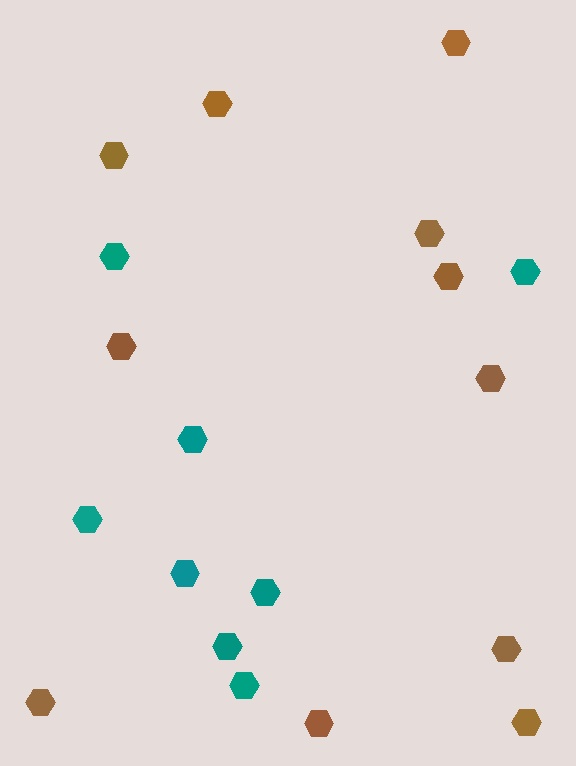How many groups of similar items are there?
There are 2 groups: one group of brown hexagons (11) and one group of teal hexagons (8).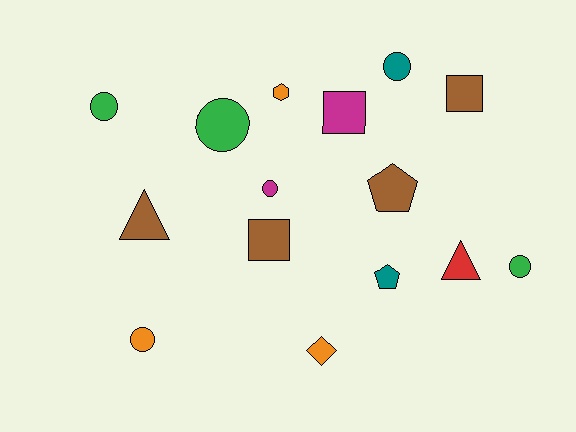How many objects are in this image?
There are 15 objects.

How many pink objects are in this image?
There are no pink objects.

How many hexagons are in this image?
There is 1 hexagon.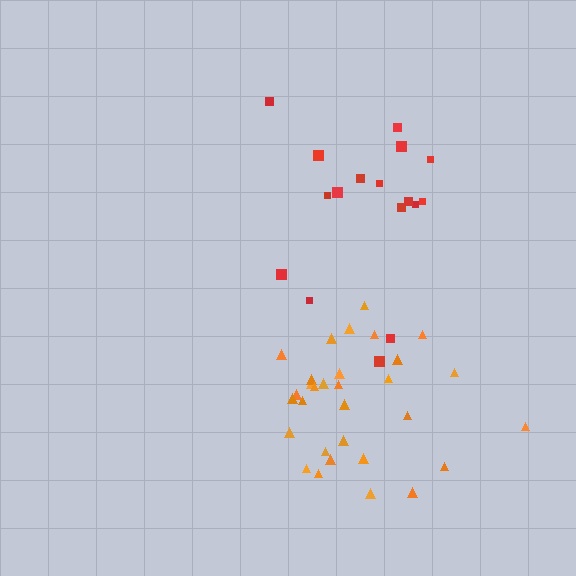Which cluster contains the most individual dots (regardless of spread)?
Orange (31).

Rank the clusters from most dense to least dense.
orange, red.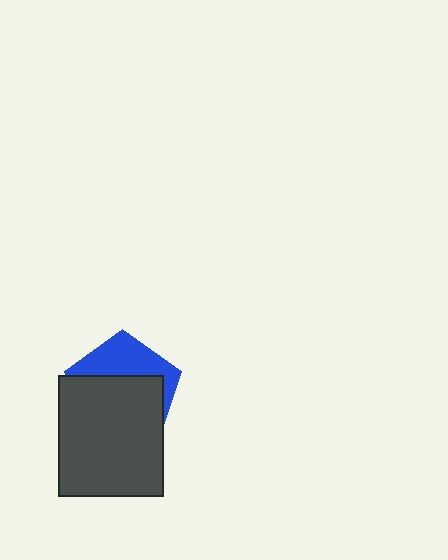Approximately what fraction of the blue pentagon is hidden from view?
Roughly 63% of the blue pentagon is hidden behind the dark gray rectangle.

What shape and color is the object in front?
The object in front is a dark gray rectangle.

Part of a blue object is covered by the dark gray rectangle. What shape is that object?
It is a pentagon.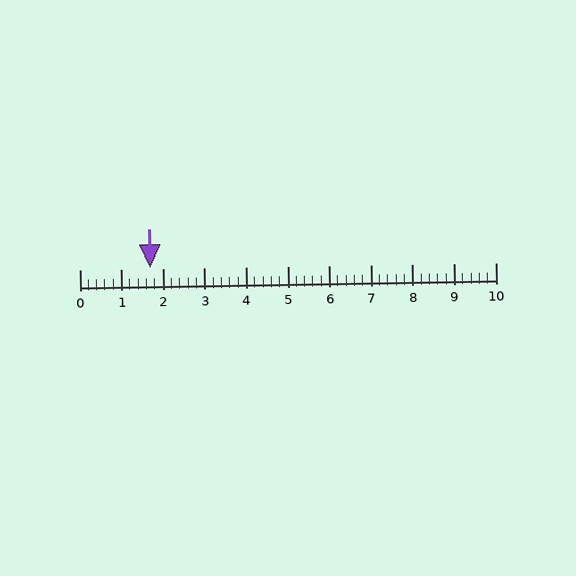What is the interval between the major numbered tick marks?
The major tick marks are spaced 1 units apart.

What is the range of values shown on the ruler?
The ruler shows values from 0 to 10.